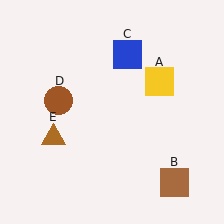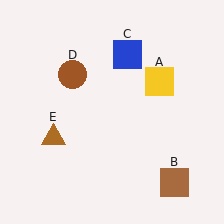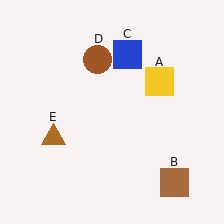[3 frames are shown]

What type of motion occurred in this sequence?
The brown circle (object D) rotated clockwise around the center of the scene.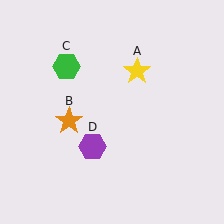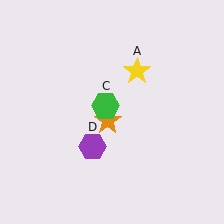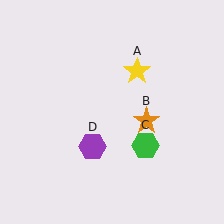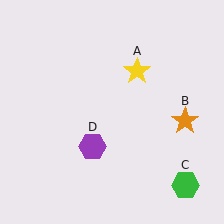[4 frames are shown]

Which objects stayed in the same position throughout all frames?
Yellow star (object A) and purple hexagon (object D) remained stationary.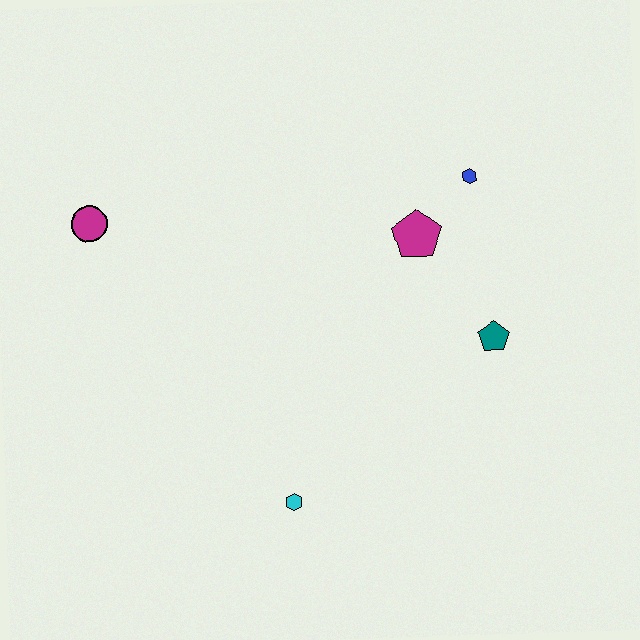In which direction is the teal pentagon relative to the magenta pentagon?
The teal pentagon is below the magenta pentagon.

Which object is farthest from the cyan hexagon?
The blue hexagon is farthest from the cyan hexagon.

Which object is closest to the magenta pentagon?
The blue hexagon is closest to the magenta pentagon.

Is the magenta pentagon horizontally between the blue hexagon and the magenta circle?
Yes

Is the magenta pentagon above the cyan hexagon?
Yes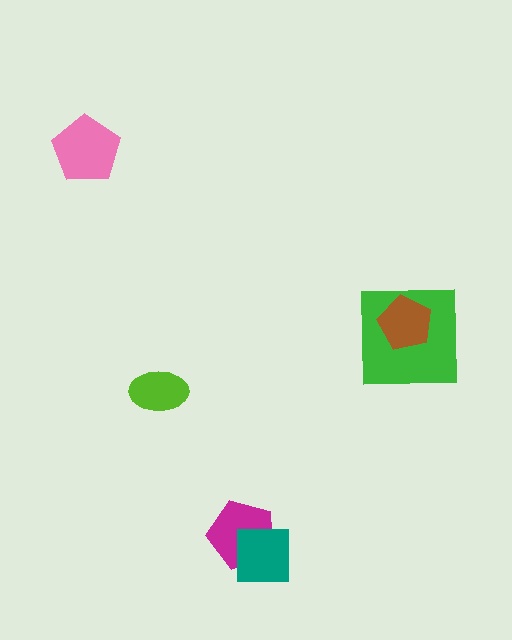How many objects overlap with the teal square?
1 object overlaps with the teal square.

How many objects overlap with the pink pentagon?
0 objects overlap with the pink pentagon.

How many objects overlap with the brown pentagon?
1 object overlaps with the brown pentagon.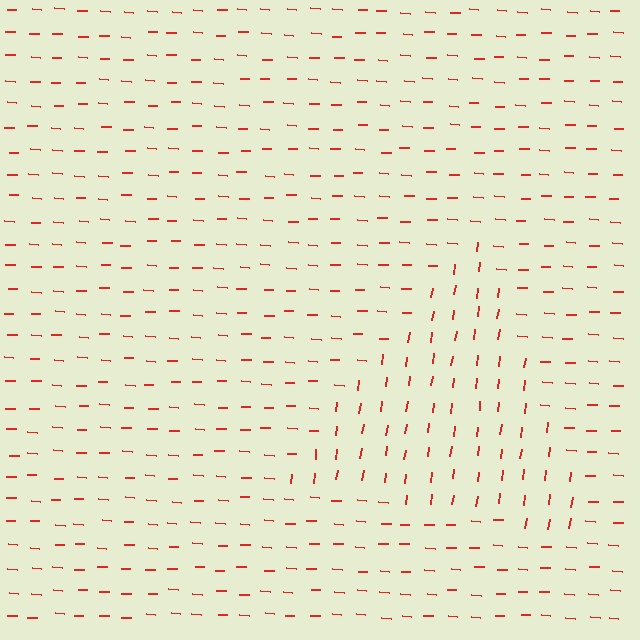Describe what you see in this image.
The image is filled with small red line segments. A triangle region in the image has lines oriented differently from the surrounding lines, creating a visible texture boundary.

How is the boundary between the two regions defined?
The boundary is defined purely by a change in line orientation (approximately 85 degrees difference). All lines are the same color and thickness.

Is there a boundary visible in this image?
Yes, there is a texture boundary formed by a change in line orientation.